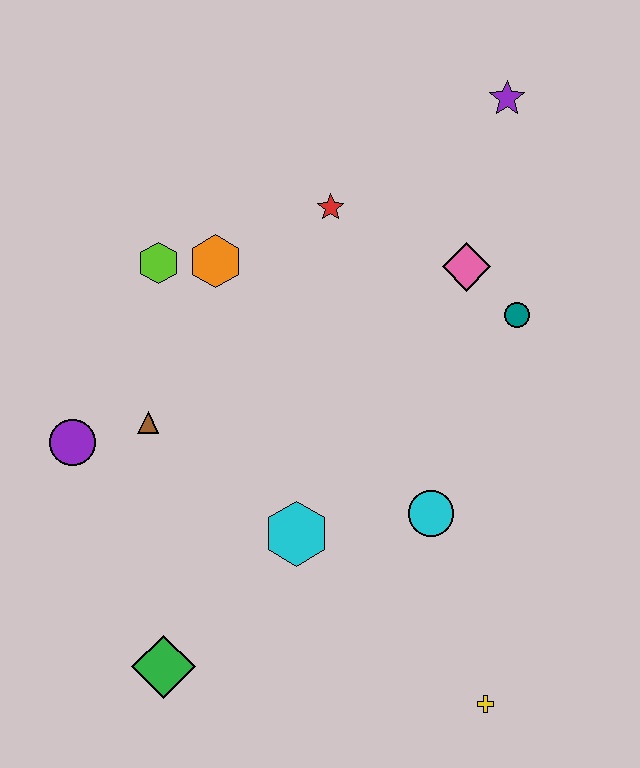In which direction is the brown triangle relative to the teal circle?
The brown triangle is to the left of the teal circle.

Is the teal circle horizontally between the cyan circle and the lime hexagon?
No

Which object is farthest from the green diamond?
The purple star is farthest from the green diamond.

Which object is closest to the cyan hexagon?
The cyan circle is closest to the cyan hexagon.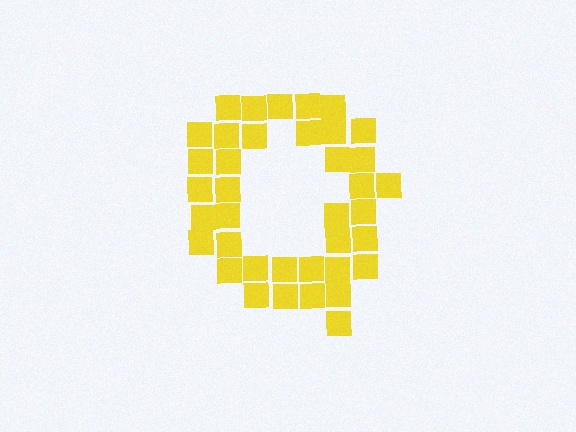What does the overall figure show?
The overall figure shows the letter Q.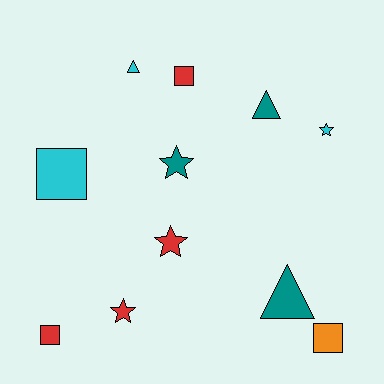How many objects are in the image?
There are 11 objects.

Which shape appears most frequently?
Star, with 4 objects.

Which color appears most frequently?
Red, with 4 objects.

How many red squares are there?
There are 2 red squares.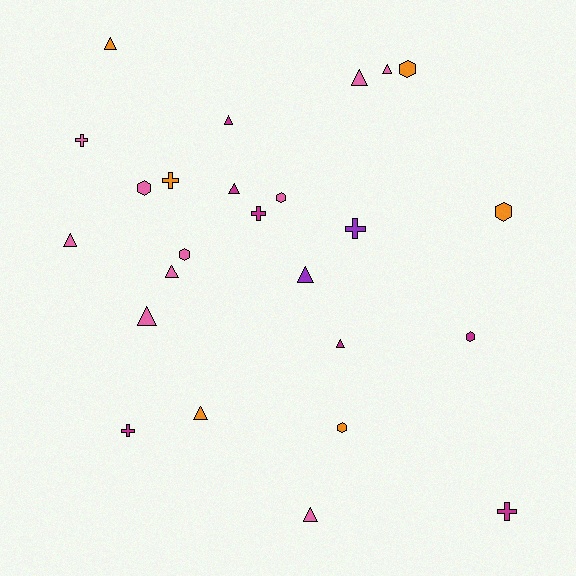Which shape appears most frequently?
Triangle, with 12 objects.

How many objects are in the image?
There are 25 objects.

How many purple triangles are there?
There is 1 purple triangle.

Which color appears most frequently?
Pink, with 10 objects.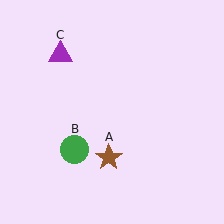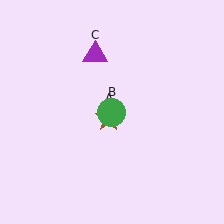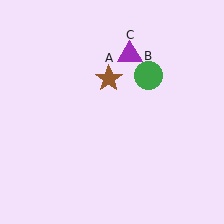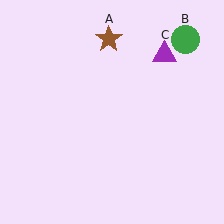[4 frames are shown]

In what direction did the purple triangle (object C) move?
The purple triangle (object C) moved right.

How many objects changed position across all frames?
3 objects changed position: brown star (object A), green circle (object B), purple triangle (object C).